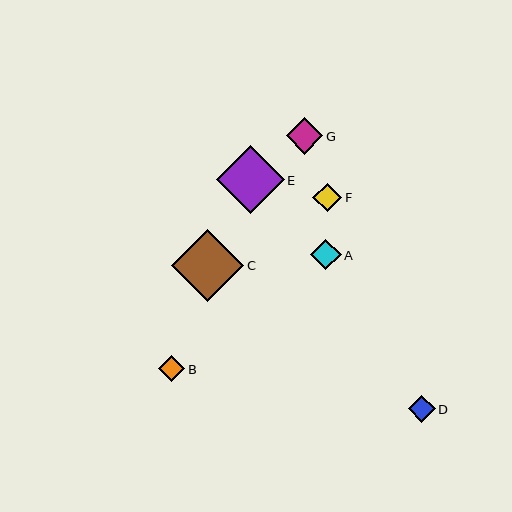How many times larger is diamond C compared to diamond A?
Diamond C is approximately 2.3 times the size of diamond A.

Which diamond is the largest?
Diamond C is the largest with a size of approximately 72 pixels.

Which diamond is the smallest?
Diamond B is the smallest with a size of approximately 27 pixels.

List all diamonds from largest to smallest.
From largest to smallest: C, E, G, A, F, D, B.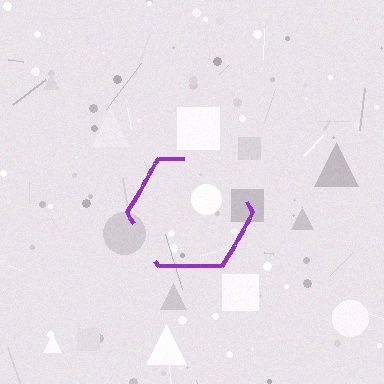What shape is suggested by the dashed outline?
The dashed outline suggests a hexagon.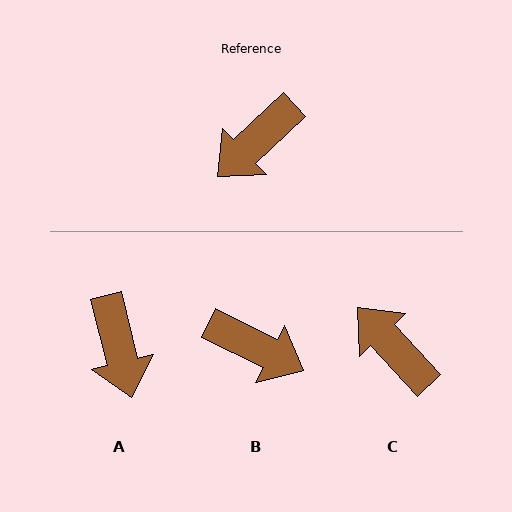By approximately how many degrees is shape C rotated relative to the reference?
Approximately 90 degrees clockwise.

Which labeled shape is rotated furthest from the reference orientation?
B, about 110 degrees away.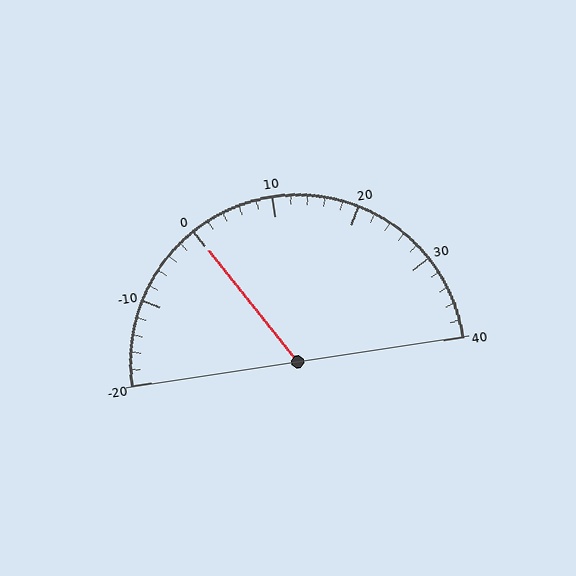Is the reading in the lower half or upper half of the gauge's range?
The reading is in the lower half of the range (-20 to 40).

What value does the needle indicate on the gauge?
The needle indicates approximately 0.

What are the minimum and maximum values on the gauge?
The gauge ranges from -20 to 40.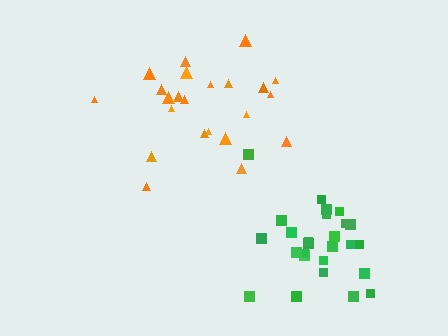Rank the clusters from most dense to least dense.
green, orange.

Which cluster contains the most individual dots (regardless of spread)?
Green (26).